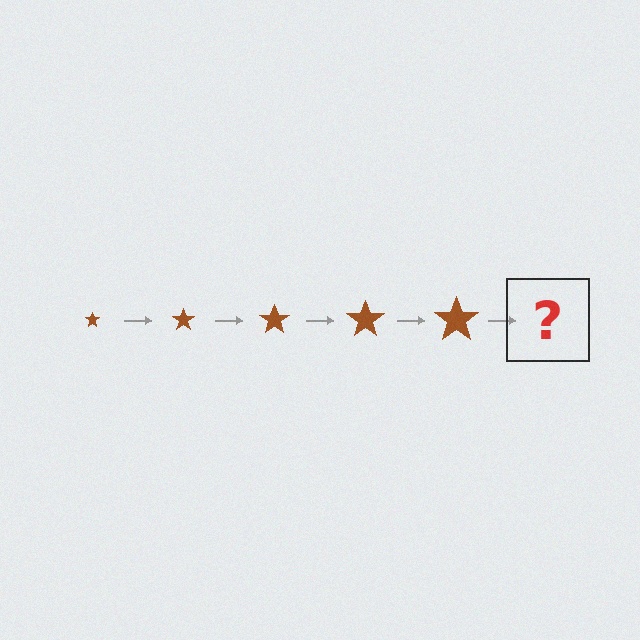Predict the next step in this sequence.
The next step is a brown star, larger than the previous one.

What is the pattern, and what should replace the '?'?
The pattern is that the star gets progressively larger each step. The '?' should be a brown star, larger than the previous one.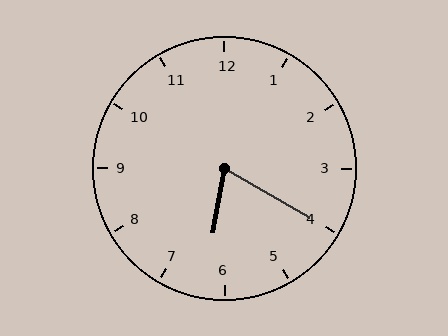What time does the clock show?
6:20.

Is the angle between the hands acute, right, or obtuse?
It is acute.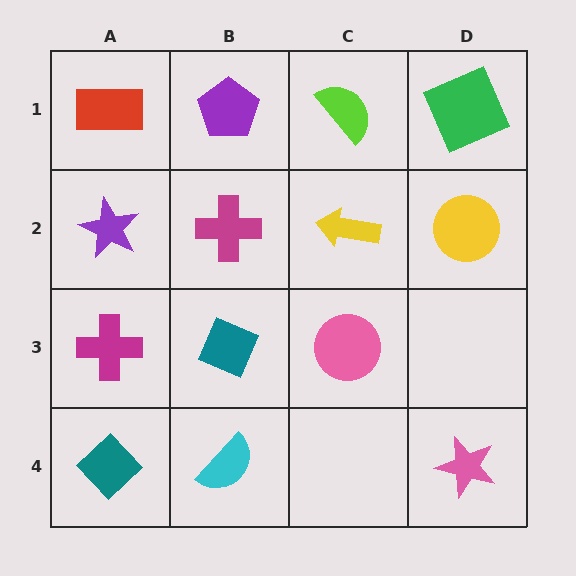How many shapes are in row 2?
4 shapes.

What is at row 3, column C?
A pink circle.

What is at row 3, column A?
A magenta cross.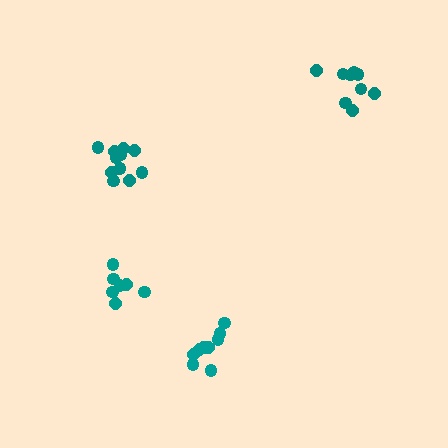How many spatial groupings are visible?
There are 4 spatial groupings.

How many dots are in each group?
Group 1: 7 dots, Group 2: 9 dots, Group 3: 9 dots, Group 4: 11 dots (36 total).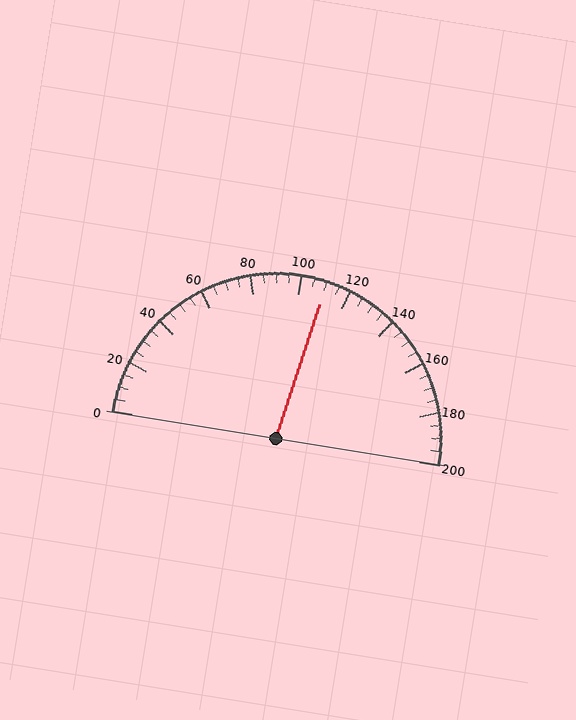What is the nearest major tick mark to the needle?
The nearest major tick mark is 120.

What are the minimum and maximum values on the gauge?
The gauge ranges from 0 to 200.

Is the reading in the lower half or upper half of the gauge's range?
The reading is in the upper half of the range (0 to 200).